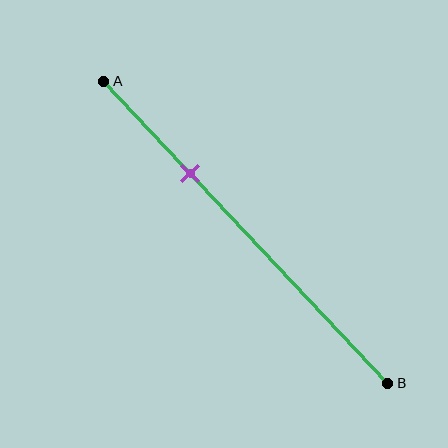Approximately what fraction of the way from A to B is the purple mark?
The purple mark is approximately 30% of the way from A to B.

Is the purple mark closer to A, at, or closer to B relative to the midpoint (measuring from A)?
The purple mark is closer to point A than the midpoint of segment AB.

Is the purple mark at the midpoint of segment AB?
No, the mark is at about 30% from A, not at the 50% midpoint.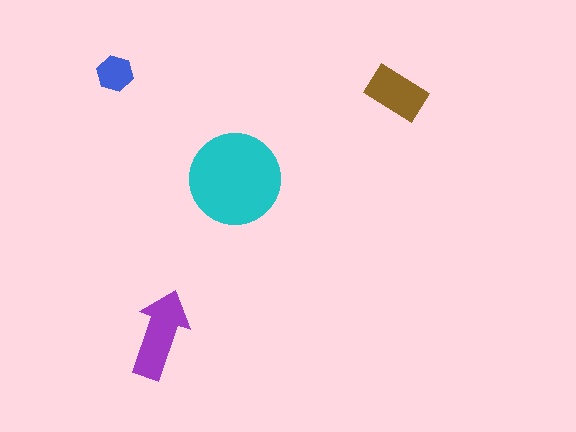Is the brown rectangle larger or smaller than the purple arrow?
Smaller.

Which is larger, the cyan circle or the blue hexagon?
The cyan circle.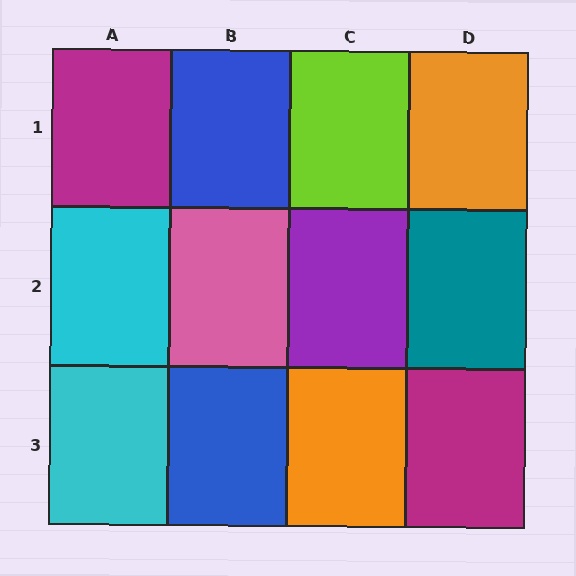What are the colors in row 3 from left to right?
Cyan, blue, orange, magenta.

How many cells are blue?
2 cells are blue.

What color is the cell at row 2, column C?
Purple.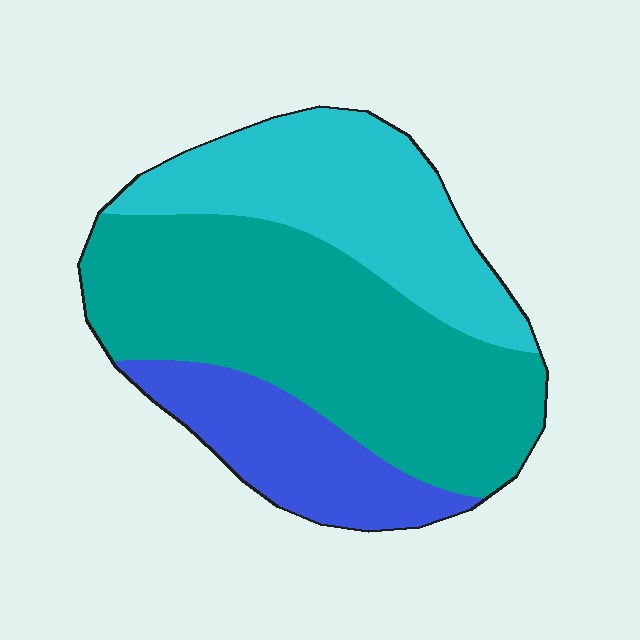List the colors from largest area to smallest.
From largest to smallest: teal, cyan, blue.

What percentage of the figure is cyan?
Cyan covers 30% of the figure.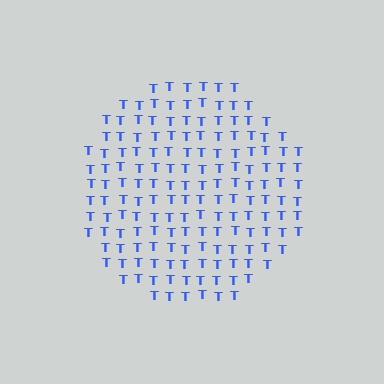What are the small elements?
The small elements are letter T's.